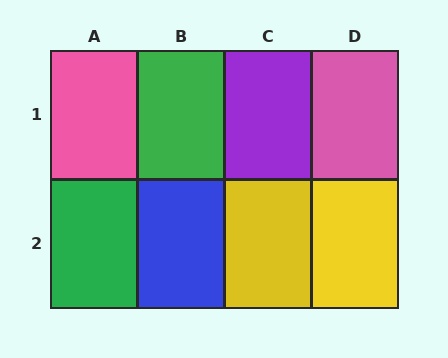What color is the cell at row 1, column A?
Pink.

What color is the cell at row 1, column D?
Pink.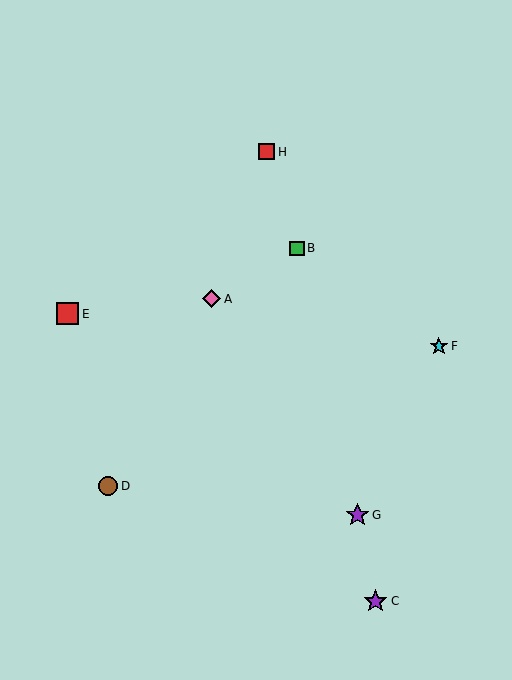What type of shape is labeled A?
Shape A is a pink diamond.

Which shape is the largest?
The purple star (labeled C) is the largest.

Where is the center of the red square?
The center of the red square is at (267, 152).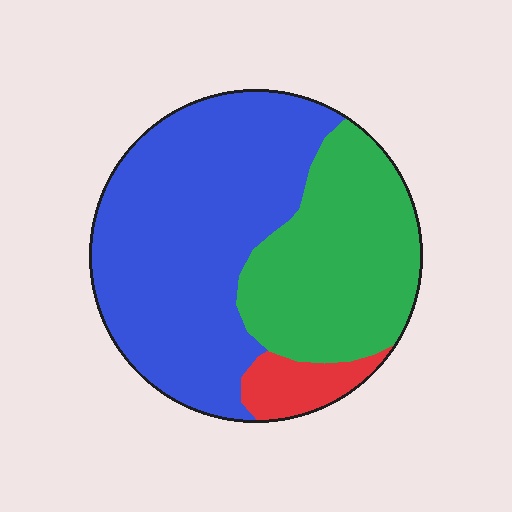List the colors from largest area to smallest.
From largest to smallest: blue, green, red.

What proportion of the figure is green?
Green covers about 35% of the figure.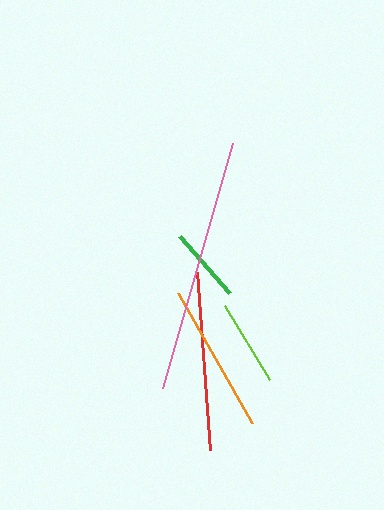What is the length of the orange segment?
The orange segment is approximately 149 pixels long.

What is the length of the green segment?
The green segment is approximately 75 pixels long.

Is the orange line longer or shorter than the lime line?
The orange line is longer than the lime line.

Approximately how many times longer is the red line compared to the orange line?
The red line is approximately 1.2 times the length of the orange line.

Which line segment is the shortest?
The green line is the shortest at approximately 75 pixels.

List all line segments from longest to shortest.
From longest to shortest: pink, red, orange, lime, green.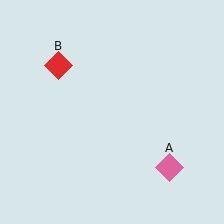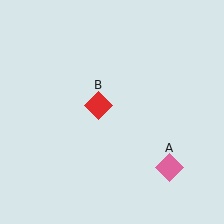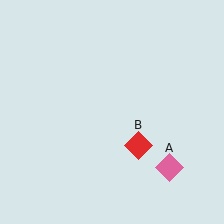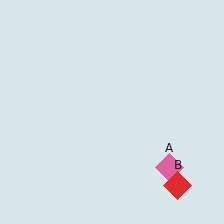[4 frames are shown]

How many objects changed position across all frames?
1 object changed position: red diamond (object B).